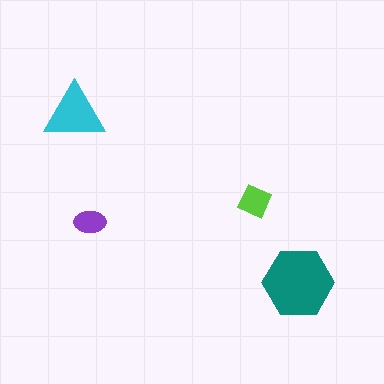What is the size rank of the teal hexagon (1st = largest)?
1st.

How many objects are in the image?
There are 4 objects in the image.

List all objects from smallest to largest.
The purple ellipse, the lime square, the cyan triangle, the teal hexagon.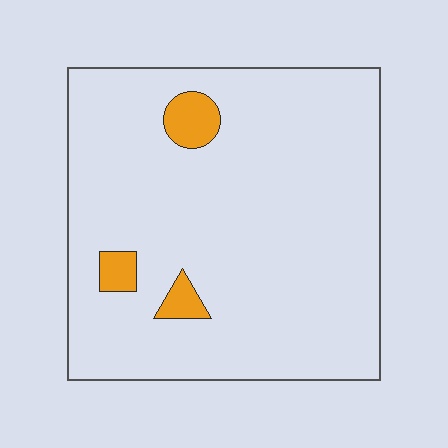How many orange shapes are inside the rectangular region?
3.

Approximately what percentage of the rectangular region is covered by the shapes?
Approximately 5%.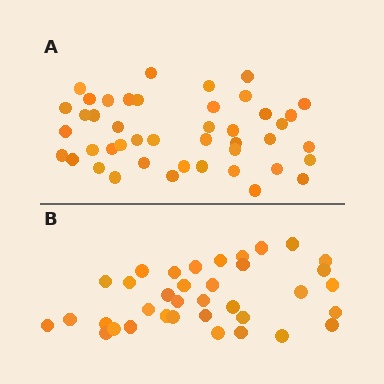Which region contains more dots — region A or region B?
Region A (the top region) has more dots.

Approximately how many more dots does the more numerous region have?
Region A has roughly 8 or so more dots than region B.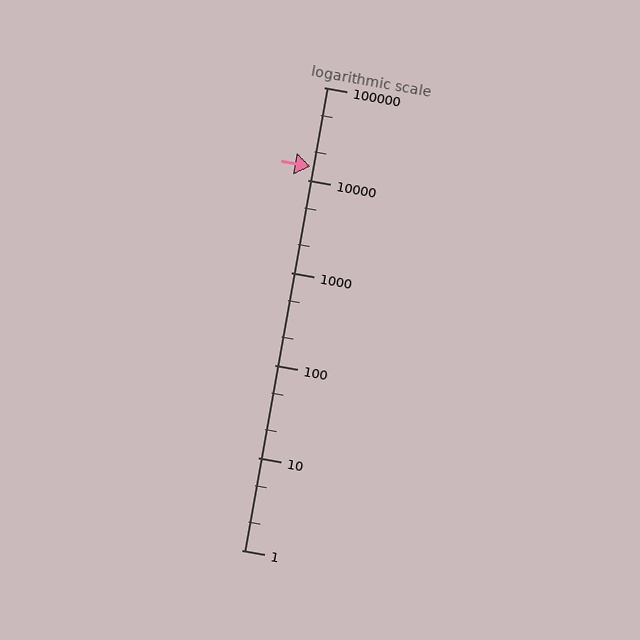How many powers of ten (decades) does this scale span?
The scale spans 5 decades, from 1 to 100000.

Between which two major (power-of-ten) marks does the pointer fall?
The pointer is between 10000 and 100000.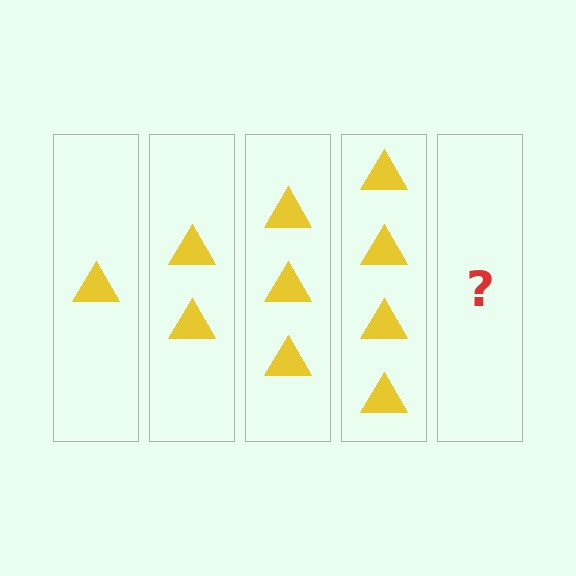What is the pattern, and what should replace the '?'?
The pattern is that each step adds one more triangle. The '?' should be 5 triangles.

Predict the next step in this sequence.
The next step is 5 triangles.